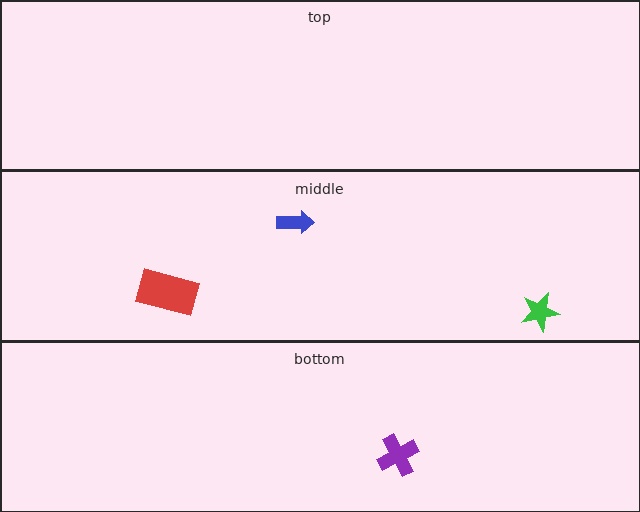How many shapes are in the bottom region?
1.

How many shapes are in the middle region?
3.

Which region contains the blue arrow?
The middle region.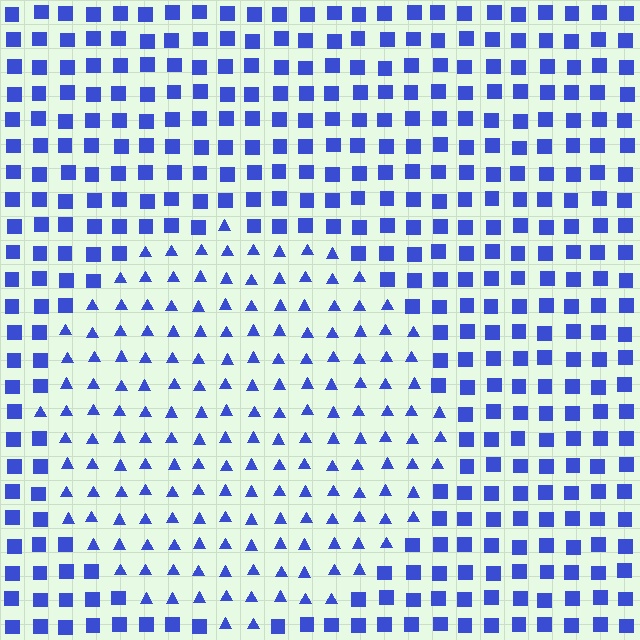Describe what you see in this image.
The image is filled with small blue elements arranged in a uniform grid. A circle-shaped region contains triangles, while the surrounding area contains squares. The boundary is defined purely by the change in element shape.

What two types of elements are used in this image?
The image uses triangles inside the circle region and squares outside it.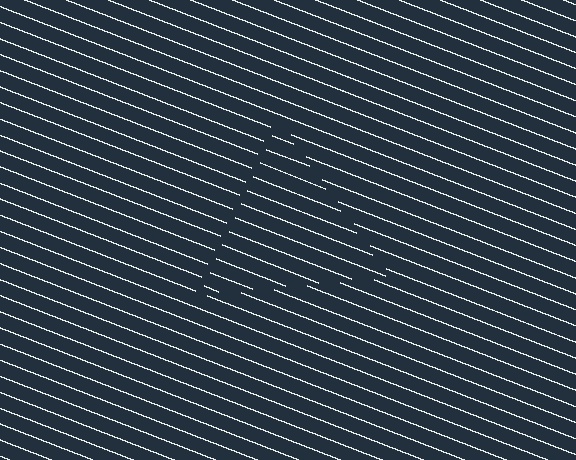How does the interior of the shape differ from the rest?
The interior of the shape contains the same grating, shifted by half a period — the contour is defined by the phase discontinuity where line-ends from the inner and outer gratings abut.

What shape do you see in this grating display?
An illusory triangle. The interior of the shape contains the same grating, shifted by half a period — the contour is defined by the phase discontinuity where line-ends from the inner and outer gratings abut.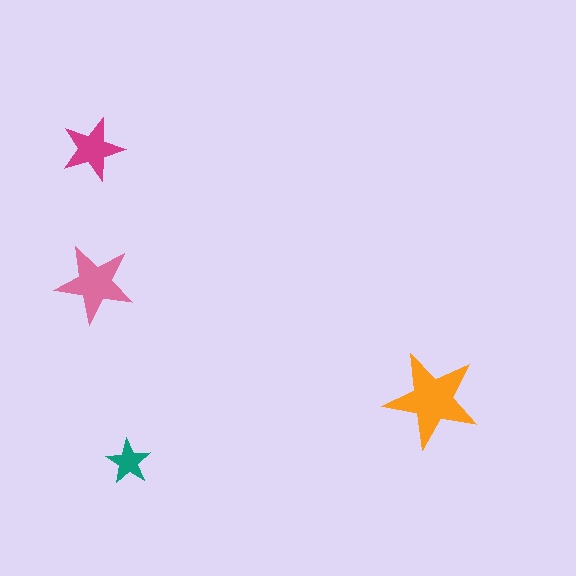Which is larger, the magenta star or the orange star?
The orange one.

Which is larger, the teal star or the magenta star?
The magenta one.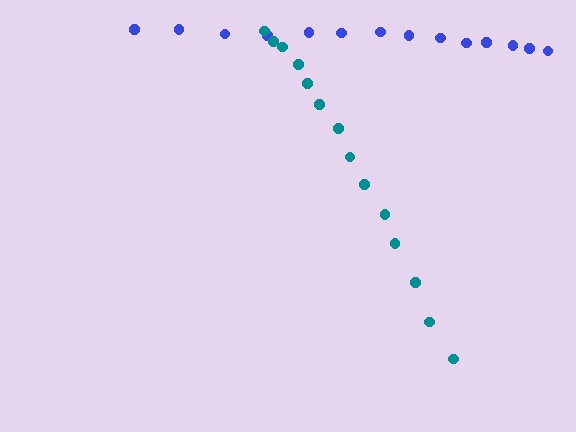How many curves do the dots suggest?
There are 2 distinct paths.